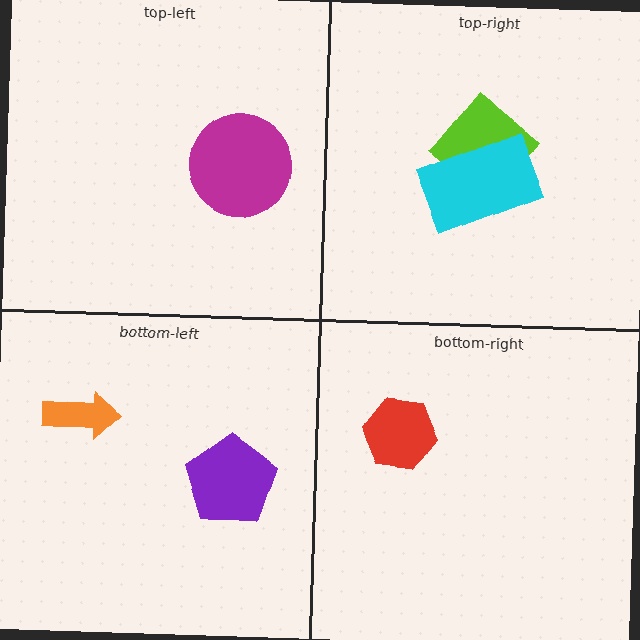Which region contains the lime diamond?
The top-right region.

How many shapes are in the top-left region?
1.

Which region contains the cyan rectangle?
The top-right region.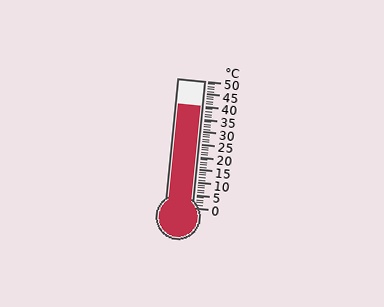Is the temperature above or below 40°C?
The temperature is at 40°C.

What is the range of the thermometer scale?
The thermometer scale ranges from 0°C to 50°C.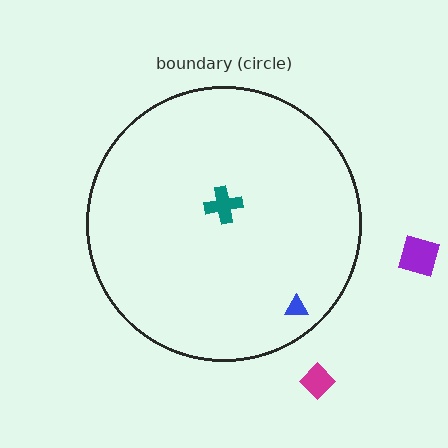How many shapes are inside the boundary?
2 inside, 2 outside.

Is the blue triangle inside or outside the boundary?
Inside.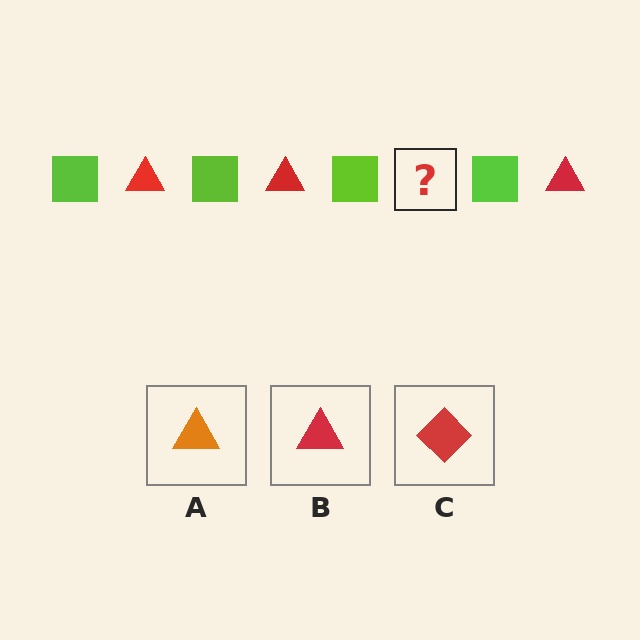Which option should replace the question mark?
Option B.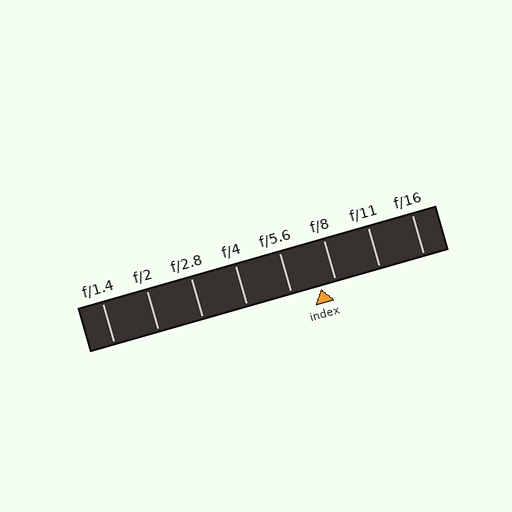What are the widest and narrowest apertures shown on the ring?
The widest aperture shown is f/1.4 and the narrowest is f/16.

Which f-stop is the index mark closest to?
The index mark is closest to f/8.